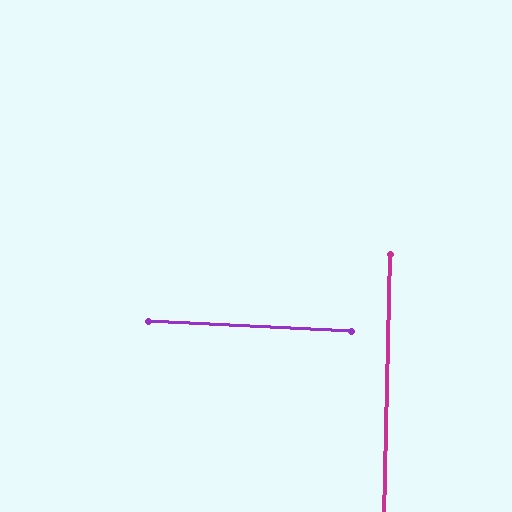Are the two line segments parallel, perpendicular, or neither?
Perpendicular — they meet at approximately 88°.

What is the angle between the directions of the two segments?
Approximately 88 degrees.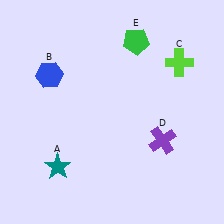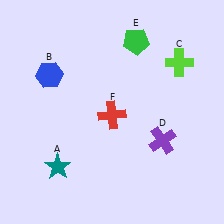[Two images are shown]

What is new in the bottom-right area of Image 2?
A red cross (F) was added in the bottom-right area of Image 2.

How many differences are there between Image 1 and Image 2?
There is 1 difference between the two images.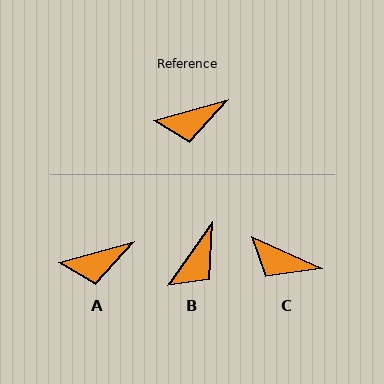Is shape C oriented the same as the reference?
No, it is off by about 40 degrees.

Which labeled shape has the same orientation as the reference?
A.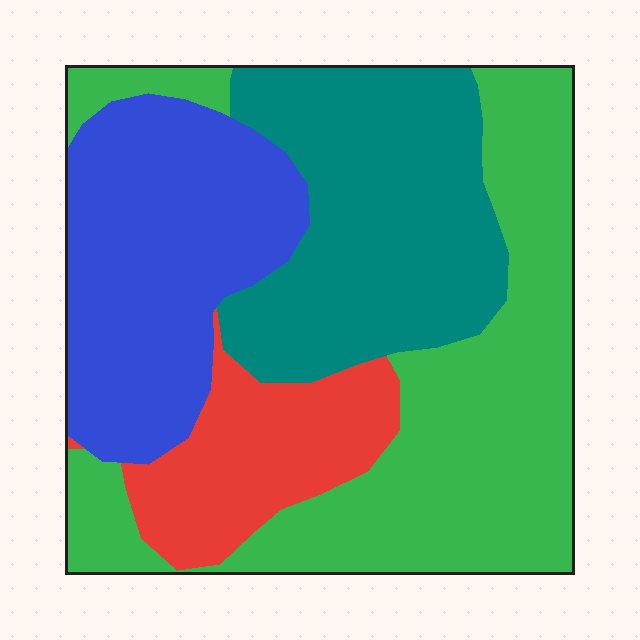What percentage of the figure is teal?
Teal covers around 25% of the figure.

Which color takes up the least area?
Red, at roughly 15%.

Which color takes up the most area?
Green, at roughly 35%.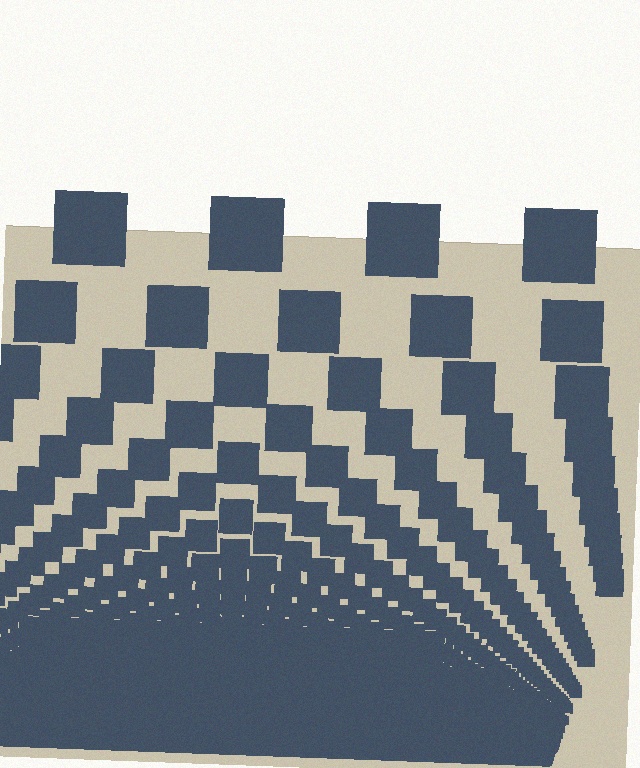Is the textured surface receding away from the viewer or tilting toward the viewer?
The surface appears to tilt toward the viewer. Texture elements get larger and sparser toward the top.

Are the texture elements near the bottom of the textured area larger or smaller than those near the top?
Smaller. The gradient is inverted — elements near the bottom are smaller and denser.